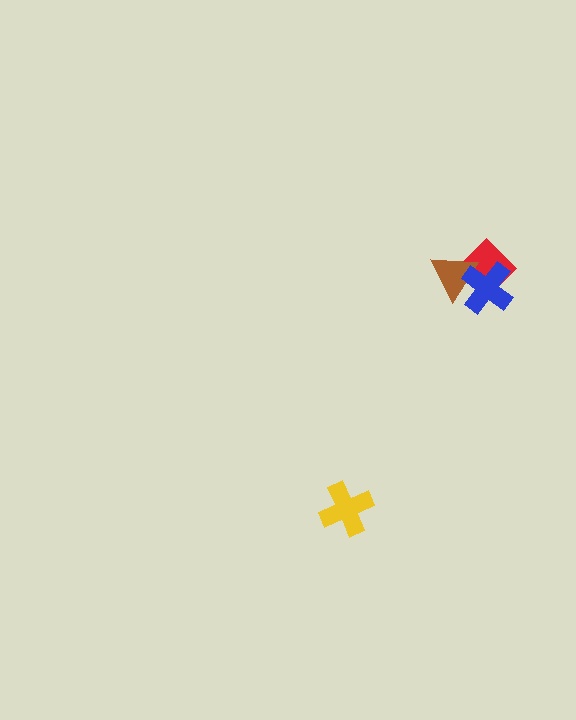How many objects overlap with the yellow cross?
0 objects overlap with the yellow cross.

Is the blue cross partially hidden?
No, no other shape covers it.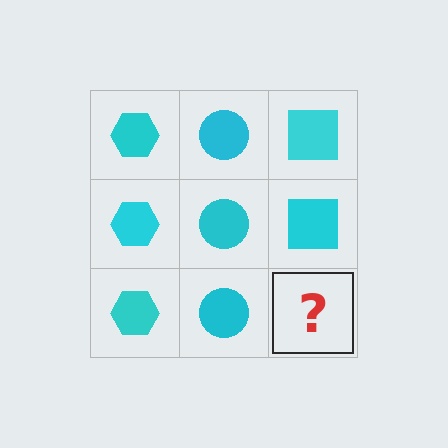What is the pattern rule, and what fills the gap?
The rule is that each column has a consistent shape. The gap should be filled with a cyan square.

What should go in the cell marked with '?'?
The missing cell should contain a cyan square.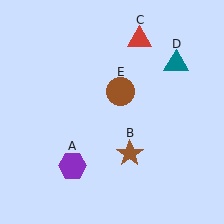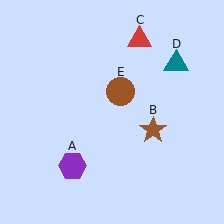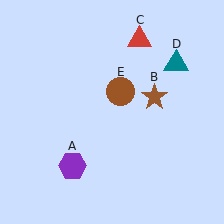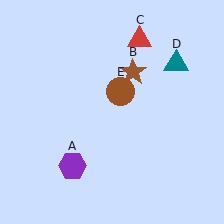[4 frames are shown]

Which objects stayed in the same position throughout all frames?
Purple hexagon (object A) and red triangle (object C) and teal triangle (object D) and brown circle (object E) remained stationary.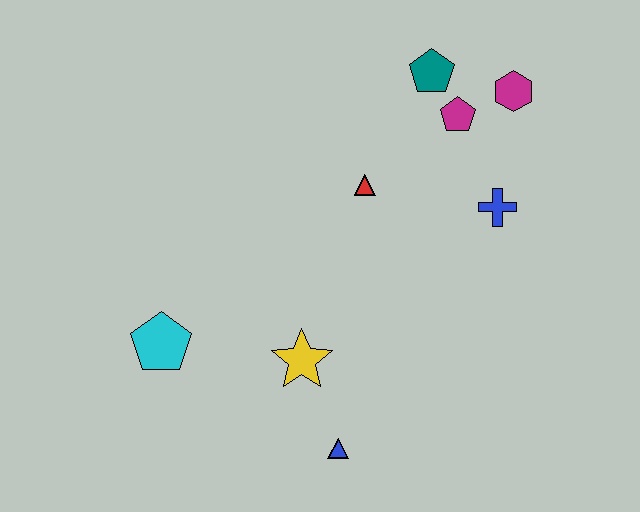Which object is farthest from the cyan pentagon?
The magenta hexagon is farthest from the cyan pentagon.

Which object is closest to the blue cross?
The magenta pentagon is closest to the blue cross.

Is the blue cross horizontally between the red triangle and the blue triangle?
No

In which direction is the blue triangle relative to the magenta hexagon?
The blue triangle is below the magenta hexagon.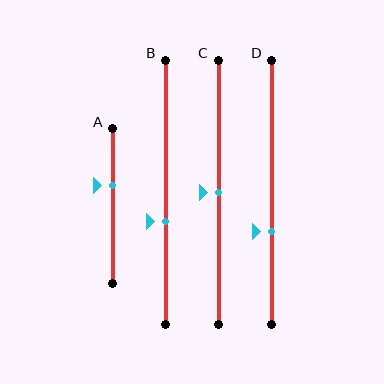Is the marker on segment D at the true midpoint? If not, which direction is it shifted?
No, the marker on segment D is shifted downward by about 15% of the segment length.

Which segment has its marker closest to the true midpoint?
Segment C has its marker closest to the true midpoint.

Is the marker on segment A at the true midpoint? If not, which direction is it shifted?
No, the marker on segment A is shifted upward by about 13% of the segment length.